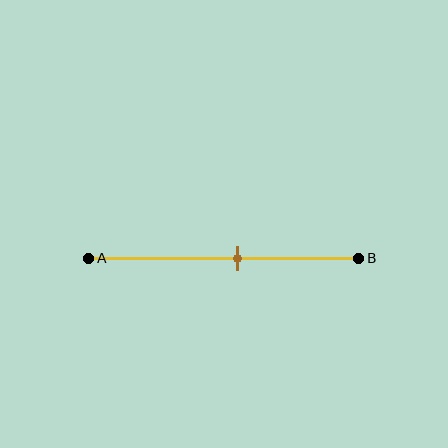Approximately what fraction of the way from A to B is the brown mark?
The brown mark is approximately 55% of the way from A to B.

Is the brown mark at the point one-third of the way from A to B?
No, the mark is at about 55% from A, not at the 33% one-third point.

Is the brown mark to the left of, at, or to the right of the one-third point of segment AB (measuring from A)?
The brown mark is to the right of the one-third point of segment AB.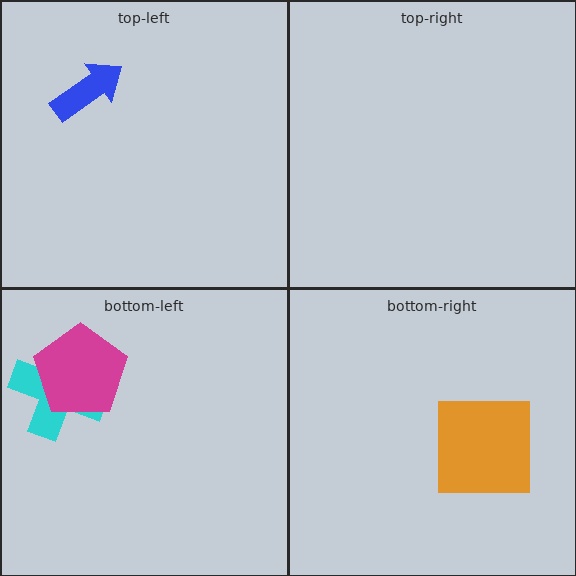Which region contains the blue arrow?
The top-left region.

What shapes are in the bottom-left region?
The cyan cross, the magenta pentagon.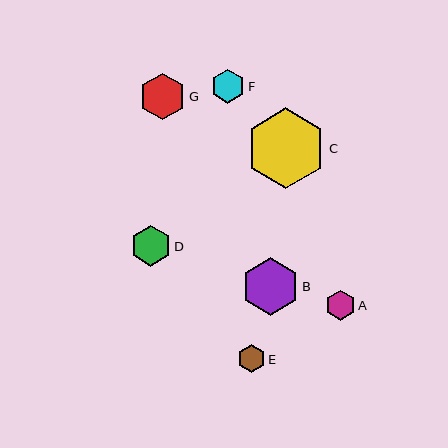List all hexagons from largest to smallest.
From largest to smallest: C, B, G, D, F, A, E.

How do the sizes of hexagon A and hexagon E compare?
Hexagon A and hexagon E are approximately the same size.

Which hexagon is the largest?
Hexagon C is the largest with a size of approximately 80 pixels.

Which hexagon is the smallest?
Hexagon E is the smallest with a size of approximately 28 pixels.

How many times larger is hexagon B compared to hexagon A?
Hexagon B is approximately 1.9 times the size of hexagon A.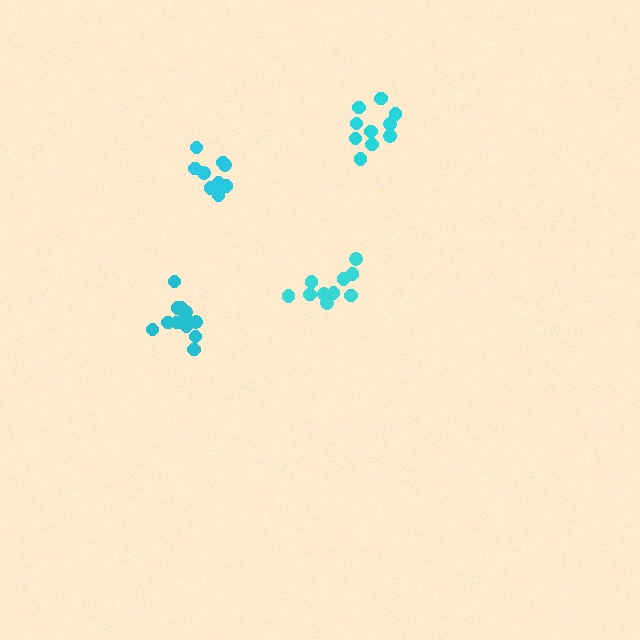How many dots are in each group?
Group 1: 9 dots, Group 2: 10 dots, Group 3: 12 dots, Group 4: 10 dots (41 total).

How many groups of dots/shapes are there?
There are 4 groups.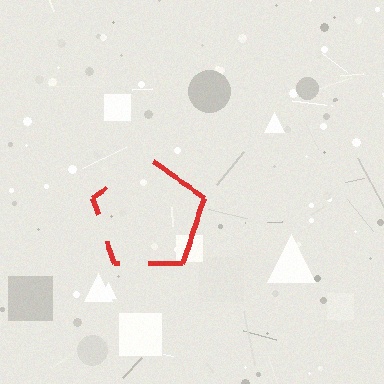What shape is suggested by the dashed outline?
The dashed outline suggests a pentagon.